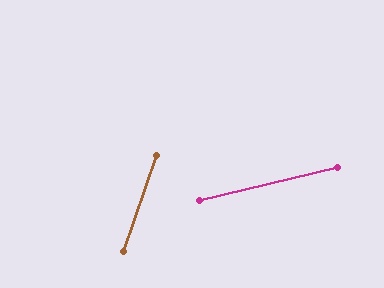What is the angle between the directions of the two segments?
Approximately 58 degrees.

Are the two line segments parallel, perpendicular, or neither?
Neither parallel nor perpendicular — they differ by about 58°.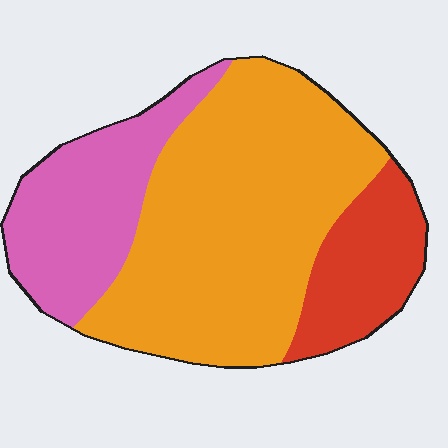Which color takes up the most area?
Orange, at roughly 60%.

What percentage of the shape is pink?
Pink covers roughly 25% of the shape.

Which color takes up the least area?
Red, at roughly 15%.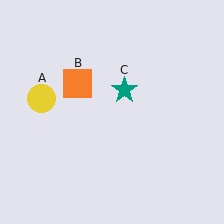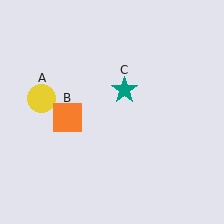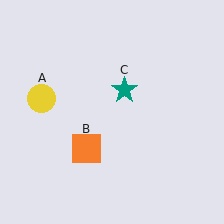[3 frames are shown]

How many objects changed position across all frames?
1 object changed position: orange square (object B).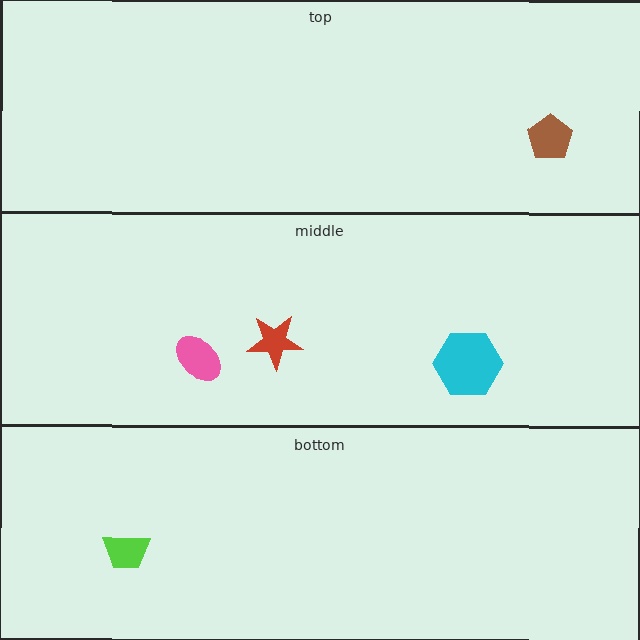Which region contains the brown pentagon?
The top region.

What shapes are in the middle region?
The cyan hexagon, the pink ellipse, the red star.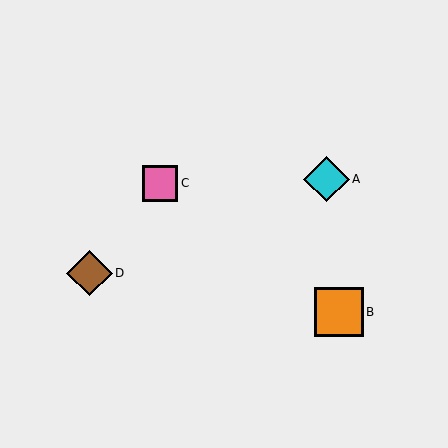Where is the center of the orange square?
The center of the orange square is at (339, 312).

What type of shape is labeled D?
Shape D is a brown diamond.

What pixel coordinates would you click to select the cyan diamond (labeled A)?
Click at (327, 179) to select the cyan diamond A.